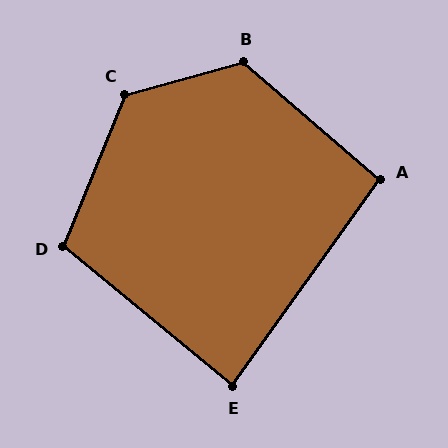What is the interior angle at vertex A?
Approximately 95 degrees (obtuse).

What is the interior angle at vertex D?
Approximately 107 degrees (obtuse).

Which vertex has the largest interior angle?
C, at approximately 127 degrees.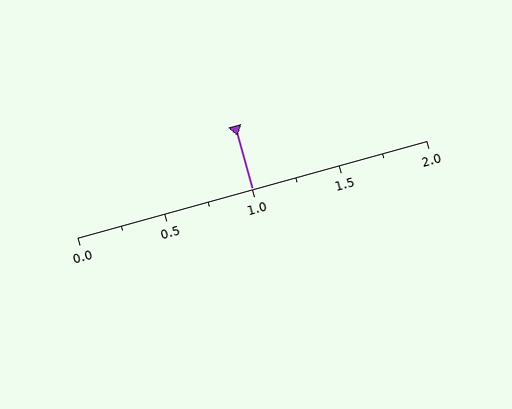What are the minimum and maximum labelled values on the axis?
The axis runs from 0.0 to 2.0.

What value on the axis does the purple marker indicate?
The marker indicates approximately 1.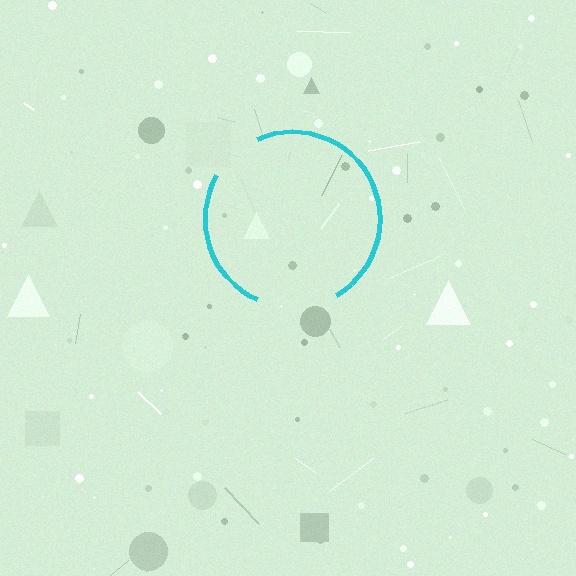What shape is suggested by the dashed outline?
The dashed outline suggests a circle.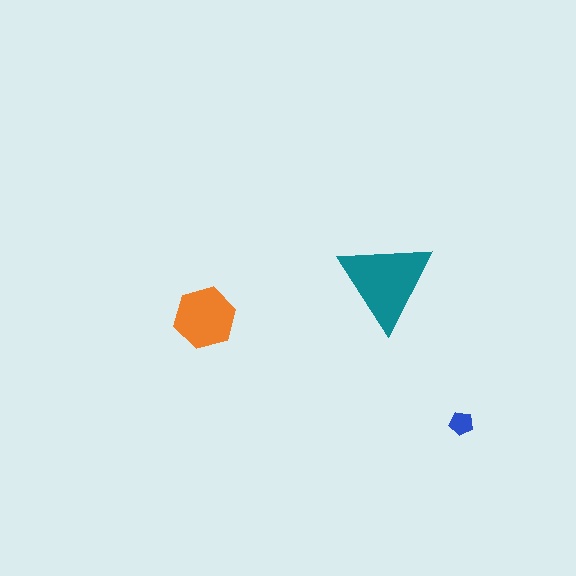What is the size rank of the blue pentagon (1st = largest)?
3rd.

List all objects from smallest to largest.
The blue pentagon, the orange hexagon, the teal triangle.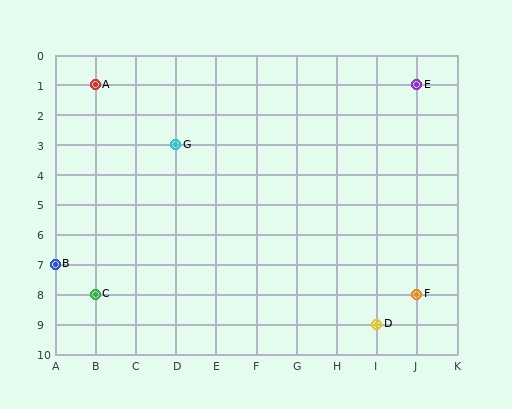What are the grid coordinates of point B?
Point B is at grid coordinates (A, 7).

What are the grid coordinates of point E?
Point E is at grid coordinates (J, 1).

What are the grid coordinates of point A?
Point A is at grid coordinates (B, 1).